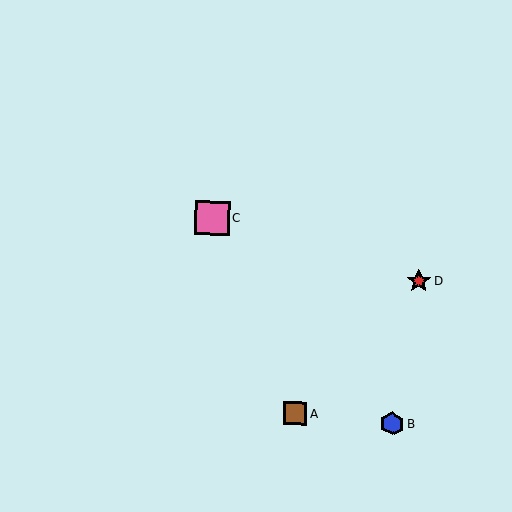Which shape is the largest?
The pink square (labeled C) is the largest.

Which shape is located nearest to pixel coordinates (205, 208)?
The pink square (labeled C) at (212, 218) is nearest to that location.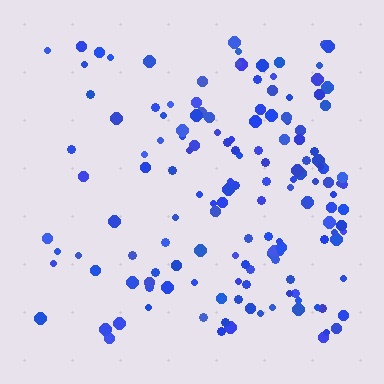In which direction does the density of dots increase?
From left to right, with the right side densest.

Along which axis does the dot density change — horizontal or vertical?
Horizontal.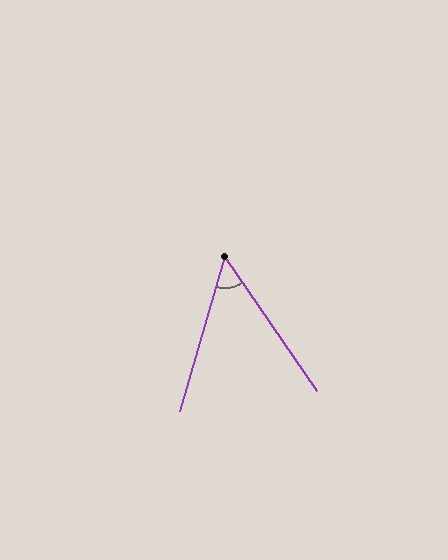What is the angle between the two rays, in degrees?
Approximately 50 degrees.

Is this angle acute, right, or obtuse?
It is acute.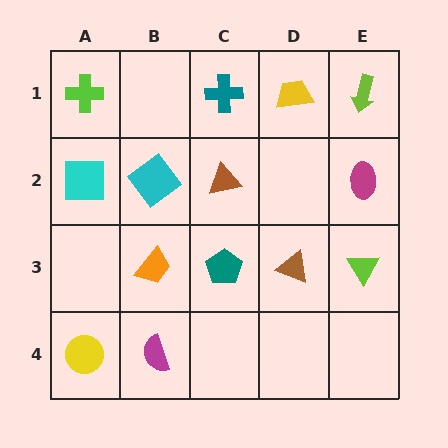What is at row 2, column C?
A brown triangle.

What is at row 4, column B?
A magenta semicircle.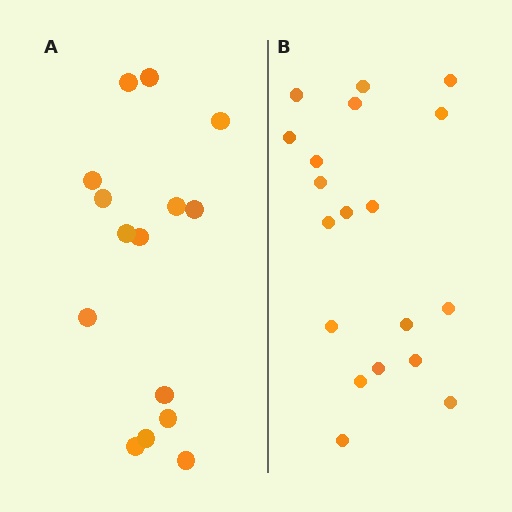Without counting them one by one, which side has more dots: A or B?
Region B (the right region) has more dots.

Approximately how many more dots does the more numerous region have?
Region B has about 4 more dots than region A.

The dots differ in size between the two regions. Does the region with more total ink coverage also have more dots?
No. Region A has more total ink coverage because its dots are larger, but region B actually contains more individual dots. Total area can be misleading — the number of items is what matters here.